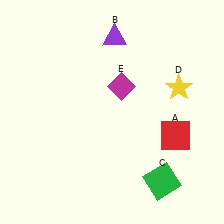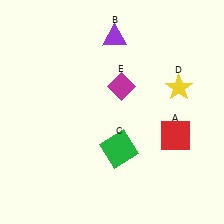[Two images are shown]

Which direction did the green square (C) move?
The green square (C) moved left.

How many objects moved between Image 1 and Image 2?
1 object moved between the two images.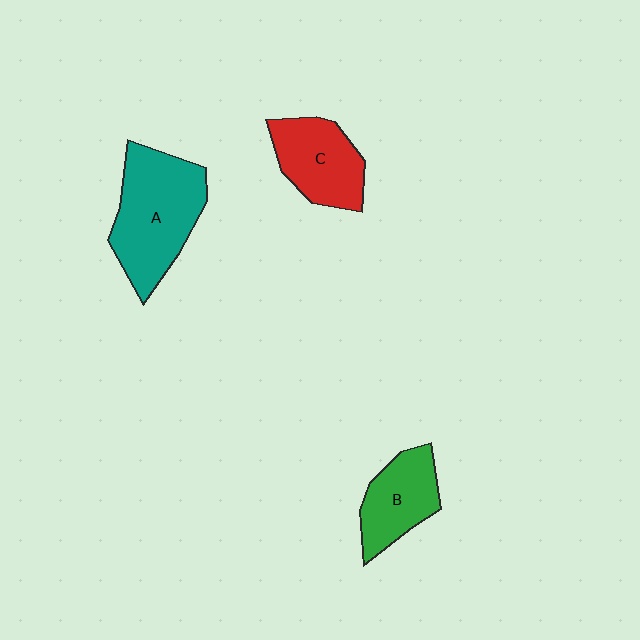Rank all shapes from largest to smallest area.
From largest to smallest: A (teal), C (red), B (green).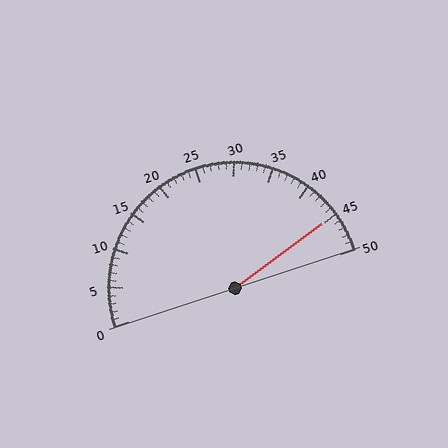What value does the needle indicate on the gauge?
The needle indicates approximately 45.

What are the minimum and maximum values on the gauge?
The gauge ranges from 0 to 50.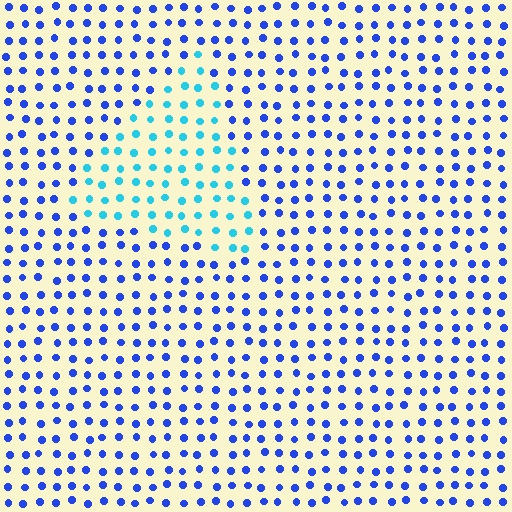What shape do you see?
I see a triangle.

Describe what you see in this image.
The image is filled with small blue elements in a uniform arrangement. A triangle-shaped region is visible where the elements are tinted to a slightly different hue, forming a subtle color boundary.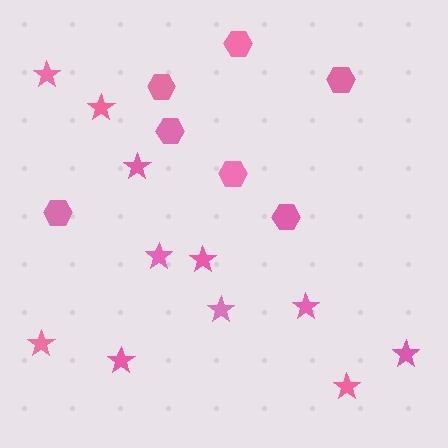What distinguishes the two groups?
There are 2 groups: one group of stars (11) and one group of hexagons (7).